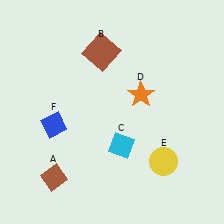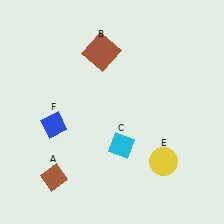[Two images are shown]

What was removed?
The orange star (D) was removed in Image 2.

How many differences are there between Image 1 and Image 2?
There is 1 difference between the two images.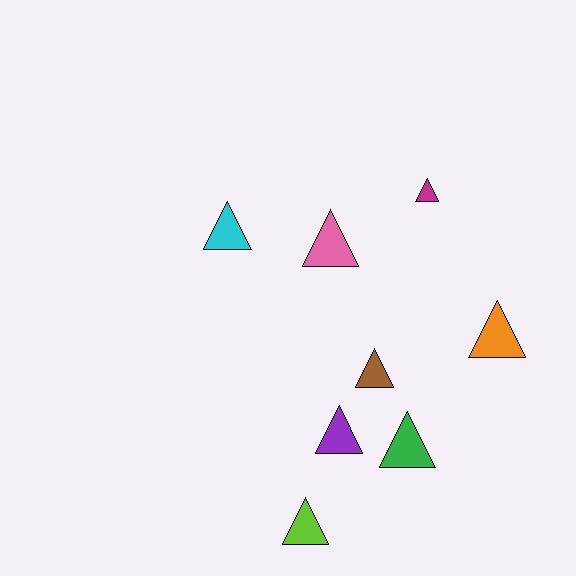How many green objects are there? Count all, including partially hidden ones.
There is 1 green object.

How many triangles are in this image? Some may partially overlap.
There are 8 triangles.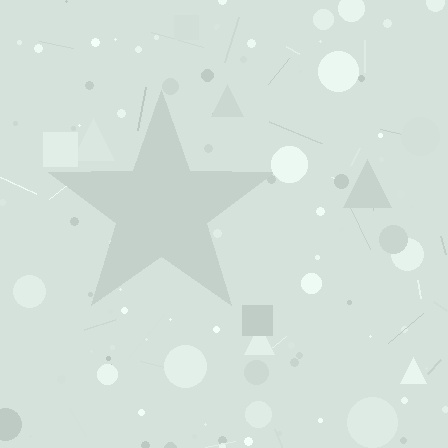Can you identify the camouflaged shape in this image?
The camouflaged shape is a star.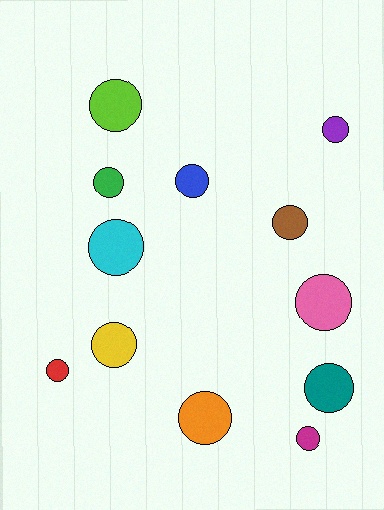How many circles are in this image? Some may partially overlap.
There are 12 circles.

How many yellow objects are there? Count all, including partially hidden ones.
There is 1 yellow object.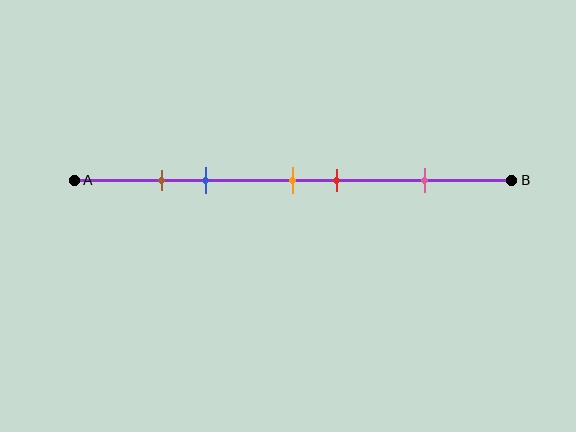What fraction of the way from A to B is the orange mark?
The orange mark is approximately 50% (0.5) of the way from A to B.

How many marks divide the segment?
There are 5 marks dividing the segment.